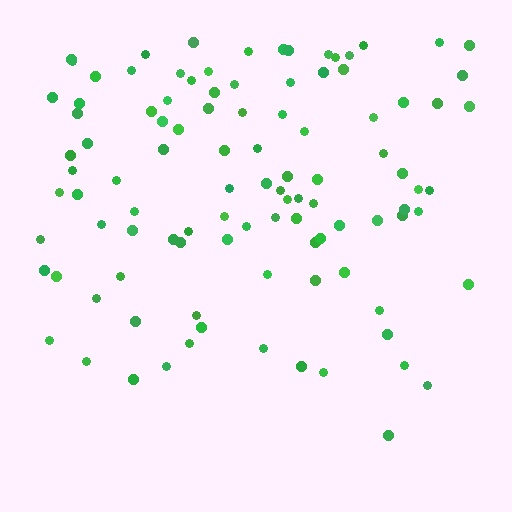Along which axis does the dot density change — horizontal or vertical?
Vertical.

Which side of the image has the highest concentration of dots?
The top.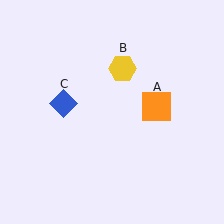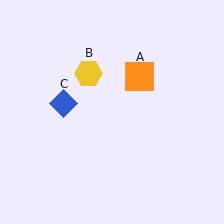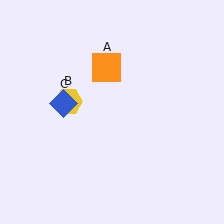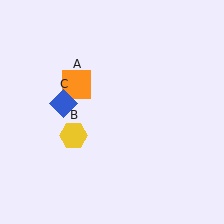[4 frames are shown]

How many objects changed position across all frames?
2 objects changed position: orange square (object A), yellow hexagon (object B).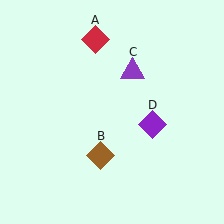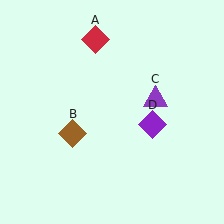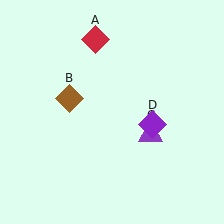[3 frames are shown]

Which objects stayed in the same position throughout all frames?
Red diamond (object A) and purple diamond (object D) remained stationary.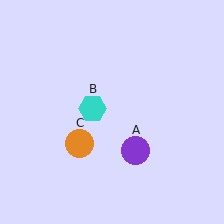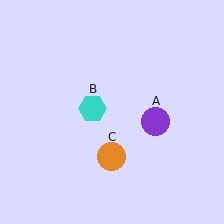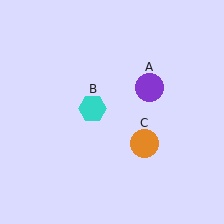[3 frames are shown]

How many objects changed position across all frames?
2 objects changed position: purple circle (object A), orange circle (object C).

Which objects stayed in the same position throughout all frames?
Cyan hexagon (object B) remained stationary.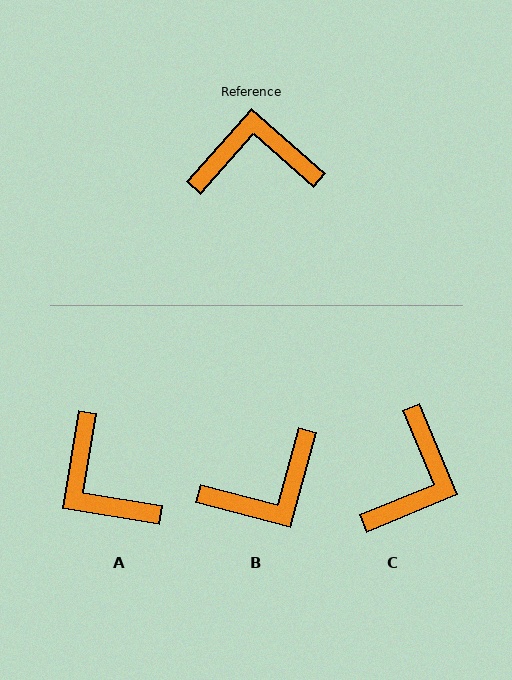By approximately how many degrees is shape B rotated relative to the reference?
Approximately 153 degrees clockwise.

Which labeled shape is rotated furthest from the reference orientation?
B, about 153 degrees away.